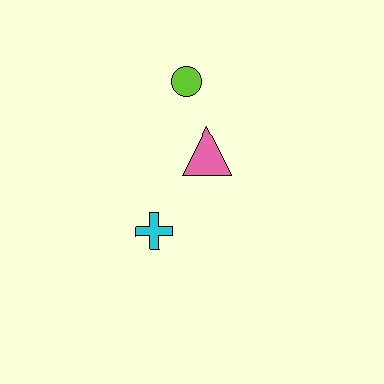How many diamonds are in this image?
There are no diamonds.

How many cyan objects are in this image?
There is 1 cyan object.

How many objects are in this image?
There are 3 objects.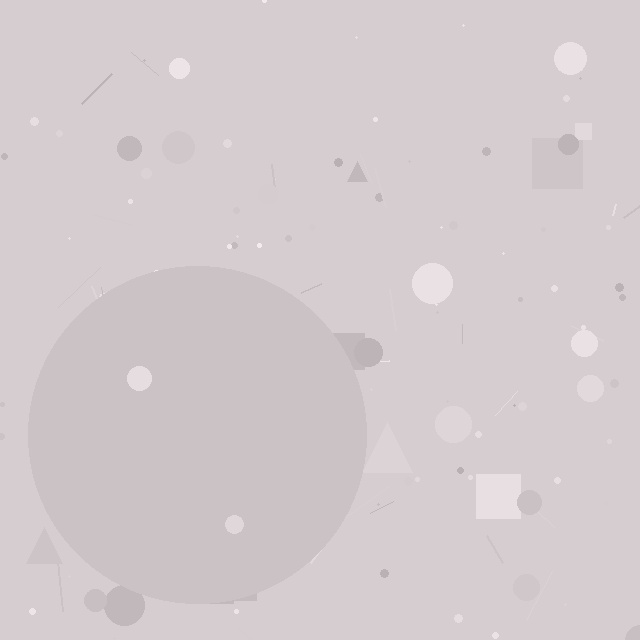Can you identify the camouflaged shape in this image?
The camouflaged shape is a circle.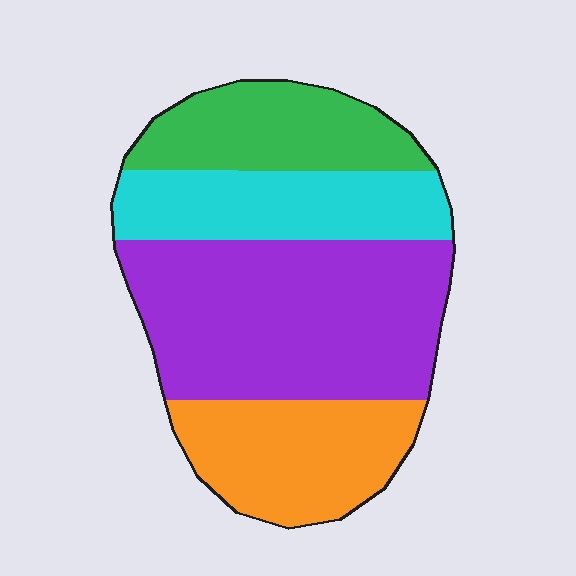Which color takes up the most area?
Purple, at roughly 40%.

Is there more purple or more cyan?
Purple.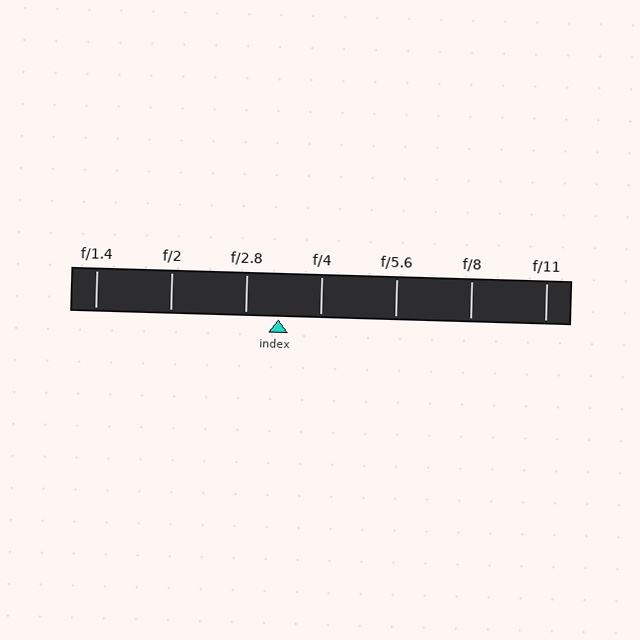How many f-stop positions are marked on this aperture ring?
There are 7 f-stop positions marked.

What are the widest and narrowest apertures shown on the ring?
The widest aperture shown is f/1.4 and the narrowest is f/11.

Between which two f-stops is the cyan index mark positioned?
The index mark is between f/2.8 and f/4.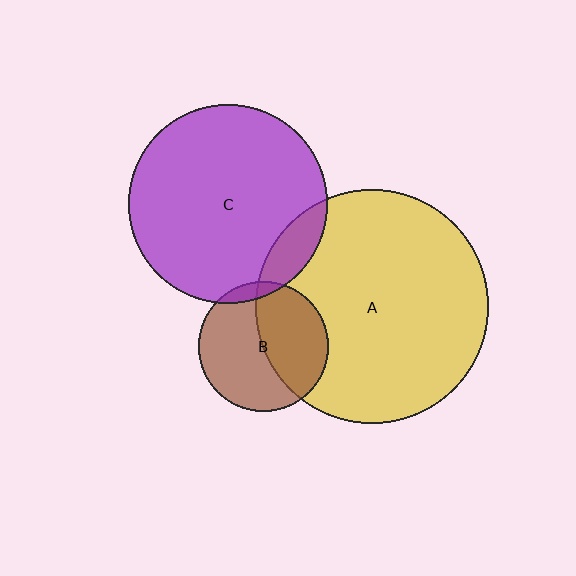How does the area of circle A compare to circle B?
Approximately 3.2 times.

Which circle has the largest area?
Circle A (yellow).